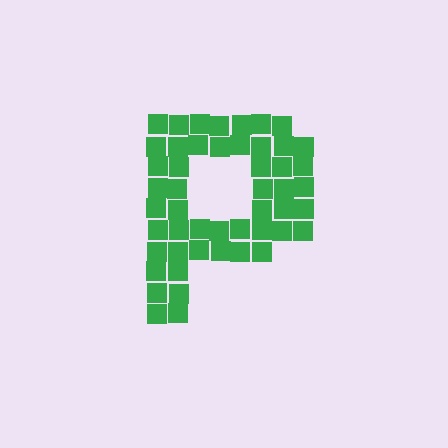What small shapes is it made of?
It is made of small squares.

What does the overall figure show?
The overall figure shows the letter P.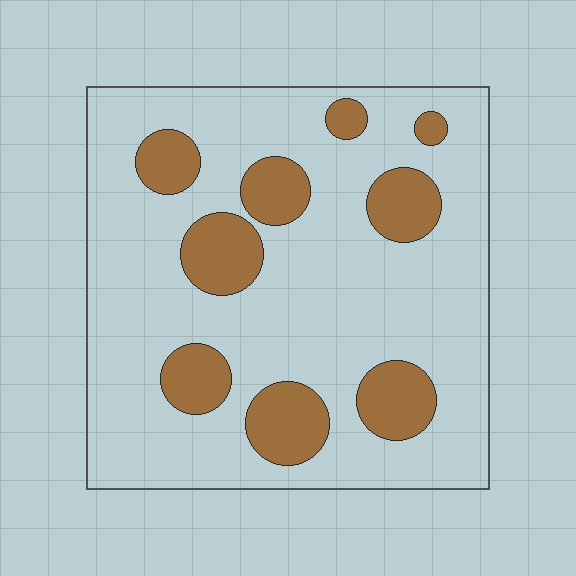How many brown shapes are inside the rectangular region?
9.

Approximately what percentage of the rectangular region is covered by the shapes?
Approximately 20%.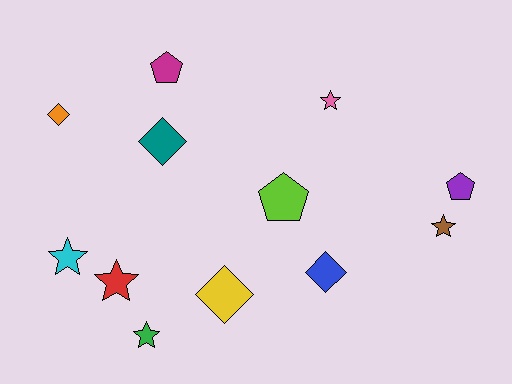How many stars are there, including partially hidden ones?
There are 5 stars.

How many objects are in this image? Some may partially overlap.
There are 12 objects.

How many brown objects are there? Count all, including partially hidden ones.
There is 1 brown object.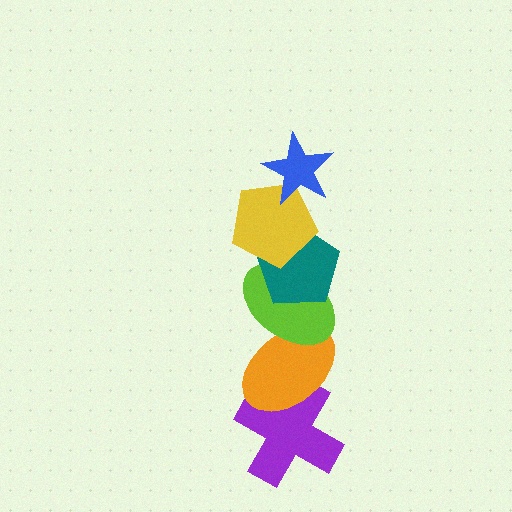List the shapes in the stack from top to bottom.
From top to bottom: the blue star, the yellow pentagon, the teal pentagon, the lime ellipse, the orange ellipse, the purple cross.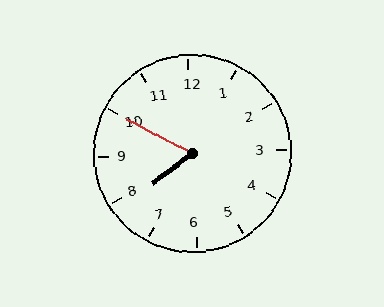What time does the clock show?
7:50.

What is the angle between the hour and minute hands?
Approximately 65 degrees.